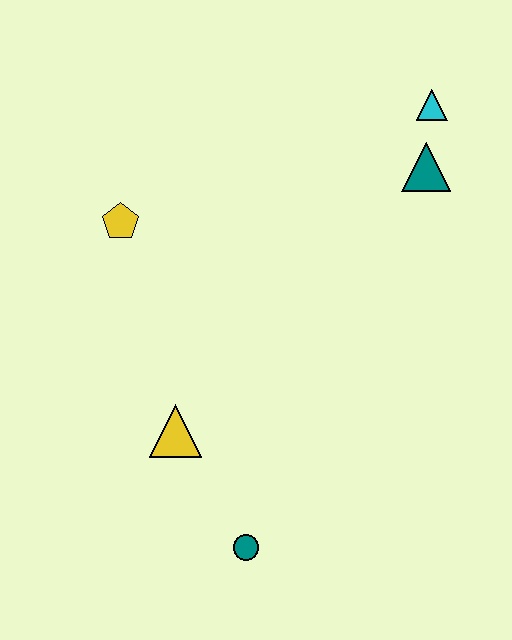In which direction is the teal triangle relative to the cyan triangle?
The teal triangle is below the cyan triangle.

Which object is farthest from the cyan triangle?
The teal circle is farthest from the cyan triangle.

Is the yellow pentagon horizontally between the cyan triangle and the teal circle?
No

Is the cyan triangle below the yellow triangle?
No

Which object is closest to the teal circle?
The yellow triangle is closest to the teal circle.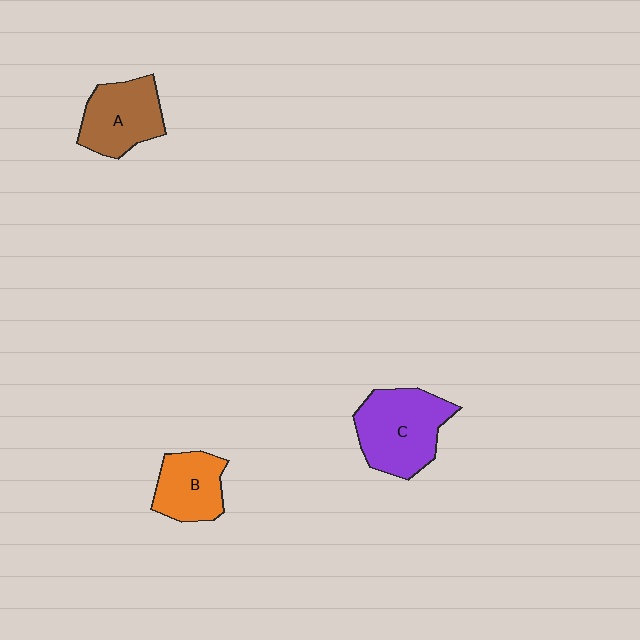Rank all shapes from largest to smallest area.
From largest to smallest: C (purple), A (brown), B (orange).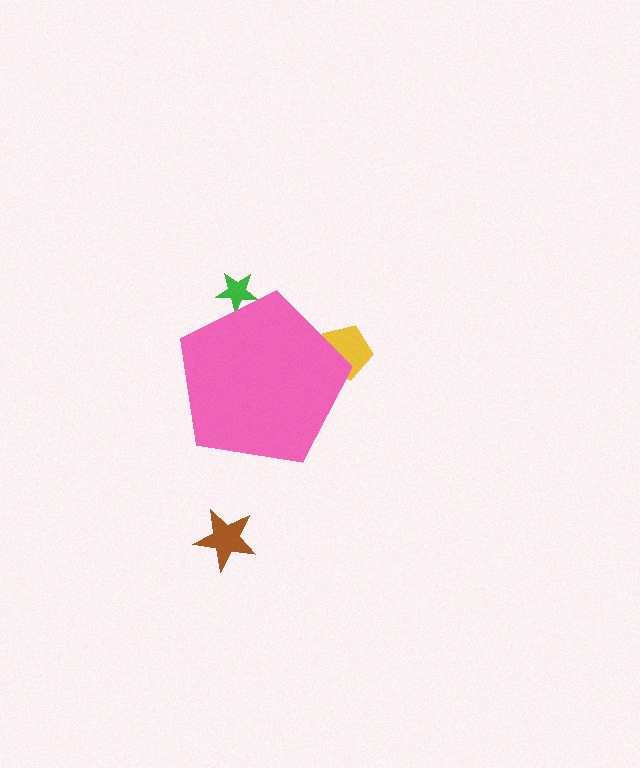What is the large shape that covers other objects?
A pink pentagon.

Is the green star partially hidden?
Yes, the green star is partially hidden behind the pink pentagon.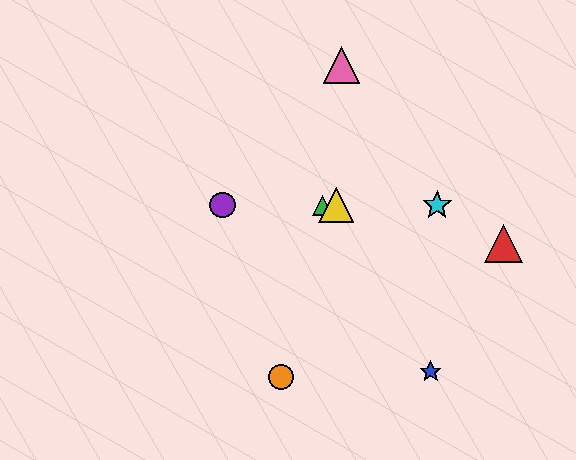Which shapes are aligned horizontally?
The green triangle, the yellow triangle, the purple circle, the cyan star are aligned horizontally.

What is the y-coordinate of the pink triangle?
The pink triangle is at y≈65.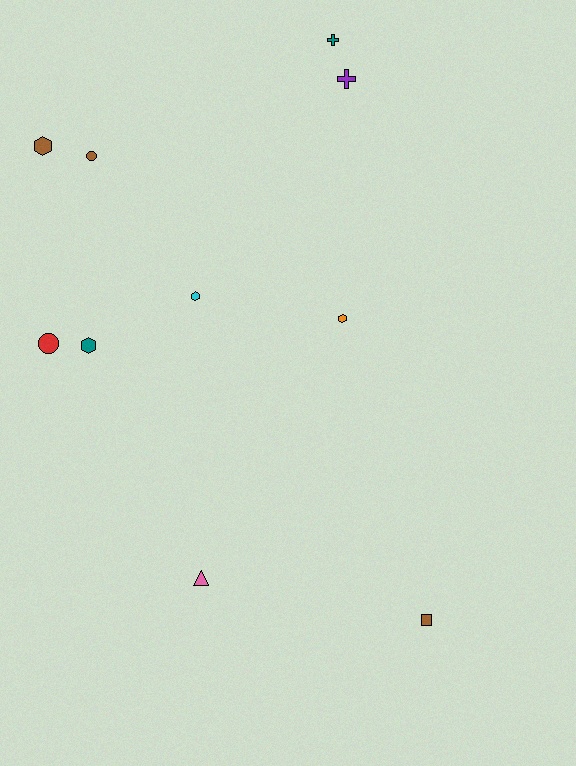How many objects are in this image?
There are 10 objects.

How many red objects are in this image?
There is 1 red object.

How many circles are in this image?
There are 2 circles.